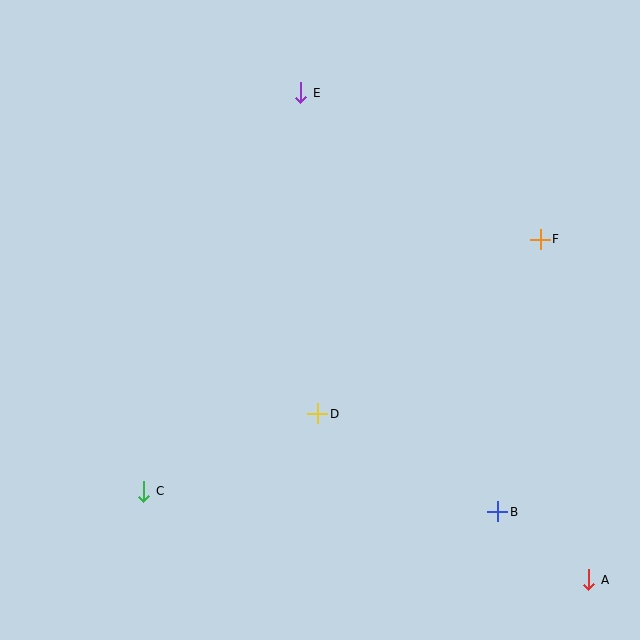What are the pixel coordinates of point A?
Point A is at (589, 580).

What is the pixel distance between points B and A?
The distance between B and A is 114 pixels.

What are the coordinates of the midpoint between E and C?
The midpoint between E and C is at (222, 292).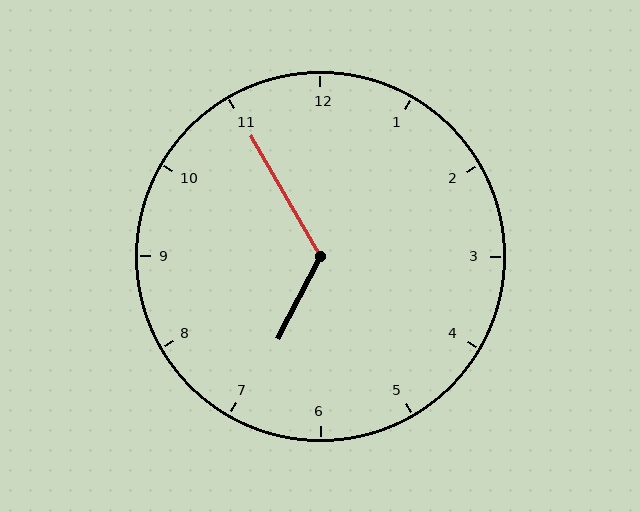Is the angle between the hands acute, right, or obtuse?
It is obtuse.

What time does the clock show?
6:55.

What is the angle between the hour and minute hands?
Approximately 122 degrees.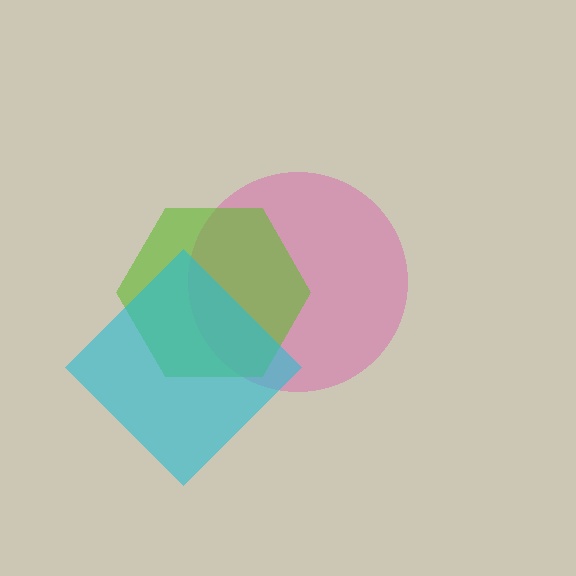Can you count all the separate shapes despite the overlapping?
Yes, there are 3 separate shapes.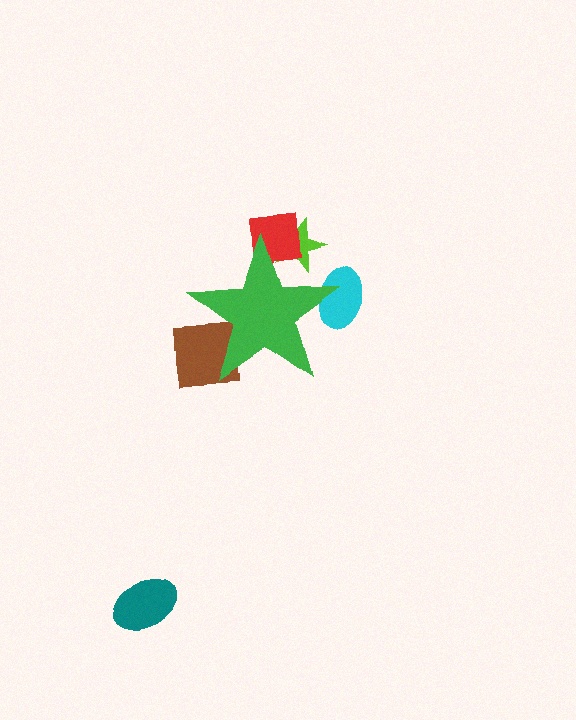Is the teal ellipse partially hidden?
No, the teal ellipse is fully visible.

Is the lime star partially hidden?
Yes, the lime star is partially hidden behind the green star.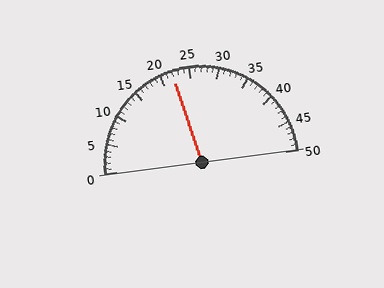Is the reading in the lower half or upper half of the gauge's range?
The reading is in the lower half of the range (0 to 50).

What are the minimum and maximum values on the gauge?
The gauge ranges from 0 to 50.